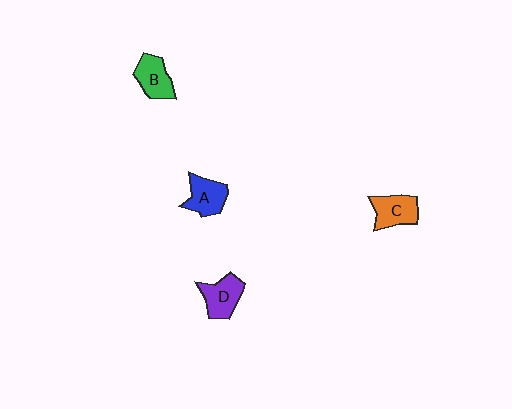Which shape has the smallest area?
Shape B (green).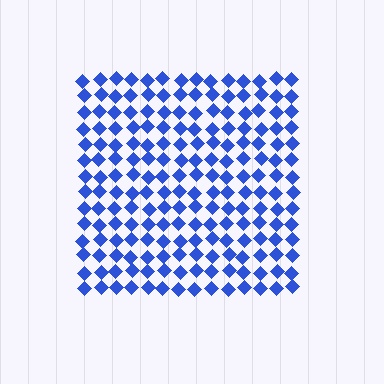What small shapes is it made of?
It is made of small diamonds.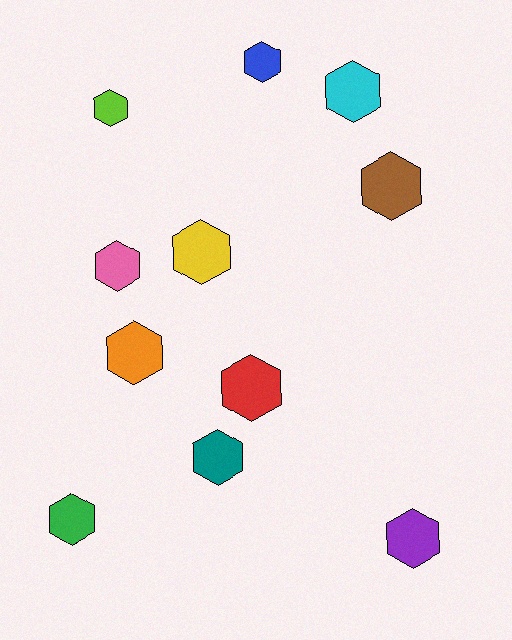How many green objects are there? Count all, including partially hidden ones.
There is 1 green object.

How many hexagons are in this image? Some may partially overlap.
There are 11 hexagons.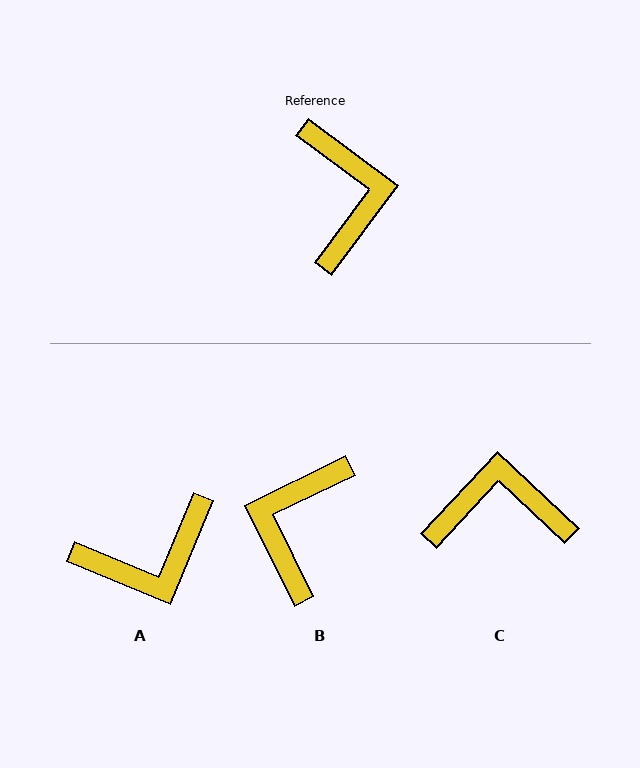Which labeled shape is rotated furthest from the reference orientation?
B, about 153 degrees away.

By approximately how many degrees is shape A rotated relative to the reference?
Approximately 76 degrees clockwise.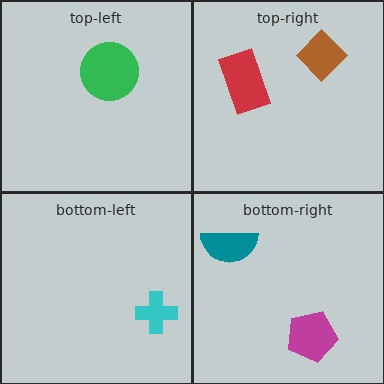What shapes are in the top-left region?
The green circle.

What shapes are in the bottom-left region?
The cyan cross.